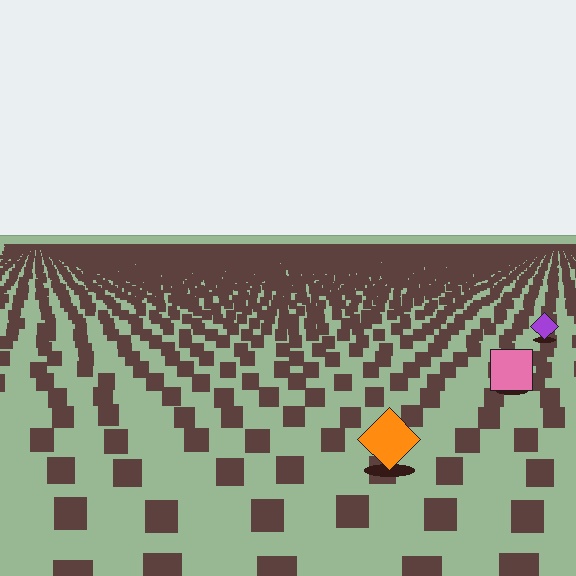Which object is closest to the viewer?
The orange diamond is closest. The texture marks near it are larger and more spread out.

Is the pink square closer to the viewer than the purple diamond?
Yes. The pink square is closer — you can tell from the texture gradient: the ground texture is coarser near it.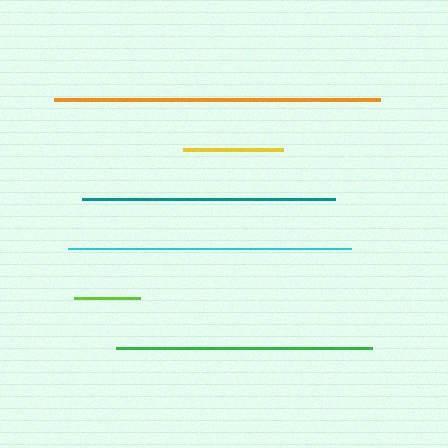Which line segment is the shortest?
The lime line is the shortest at approximately 66 pixels.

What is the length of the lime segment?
The lime segment is approximately 66 pixels long.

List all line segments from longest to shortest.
From longest to shortest: orange, cyan, green, teal, yellow, lime.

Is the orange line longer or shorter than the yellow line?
The orange line is longer than the yellow line.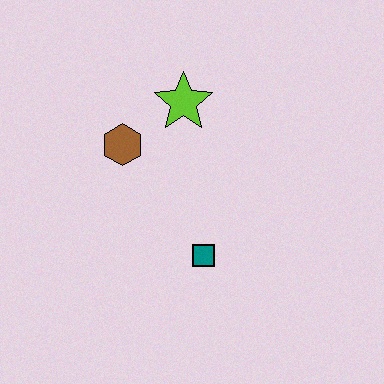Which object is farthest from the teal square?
The lime star is farthest from the teal square.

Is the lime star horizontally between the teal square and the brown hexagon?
Yes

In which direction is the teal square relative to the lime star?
The teal square is below the lime star.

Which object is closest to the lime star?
The brown hexagon is closest to the lime star.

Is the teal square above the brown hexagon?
No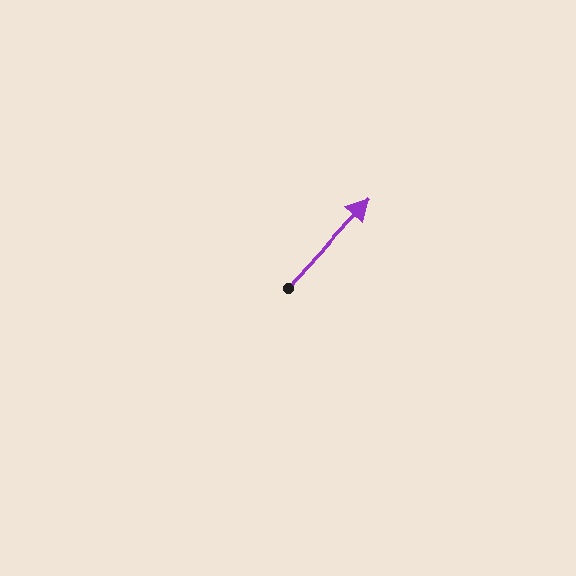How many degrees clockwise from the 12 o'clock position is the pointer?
Approximately 42 degrees.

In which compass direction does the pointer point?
Northeast.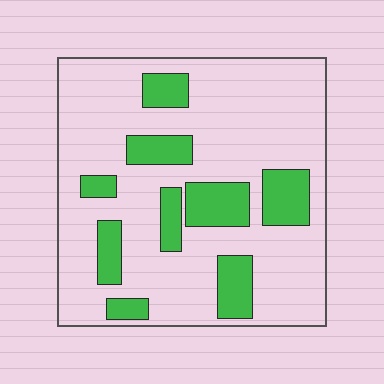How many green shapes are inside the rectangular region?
9.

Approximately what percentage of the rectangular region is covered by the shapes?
Approximately 25%.